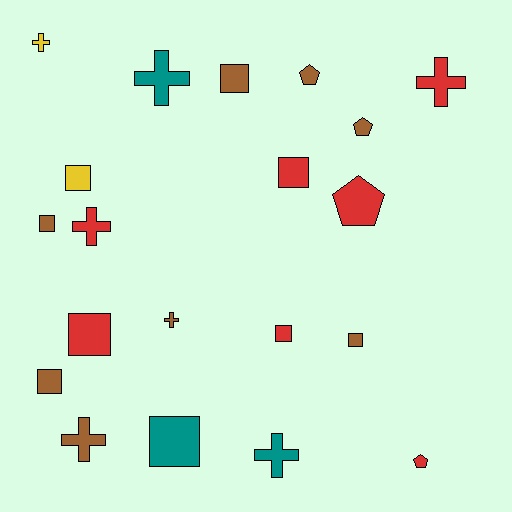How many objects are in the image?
There are 20 objects.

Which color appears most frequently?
Brown, with 8 objects.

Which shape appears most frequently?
Square, with 9 objects.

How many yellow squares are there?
There is 1 yellow square.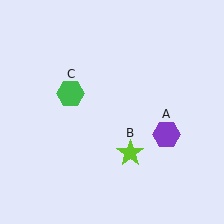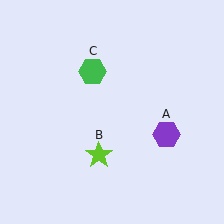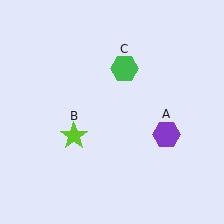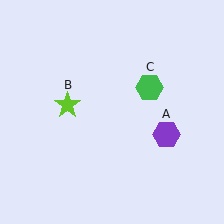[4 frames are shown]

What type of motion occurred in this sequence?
The lime star (object B), green hexagon (object C) rotated clockwise around the center of the scene.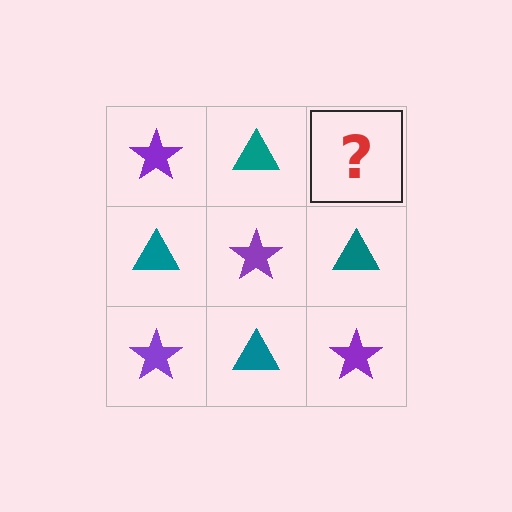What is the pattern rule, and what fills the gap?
The rule is that it alternates purple star and teal triangle in a checkerboard pattern. The gap should be filled with a purple star.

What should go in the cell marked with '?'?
The missing cell should contain a purple star.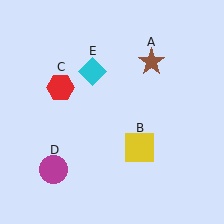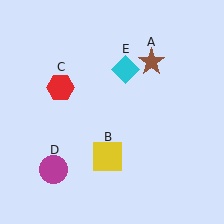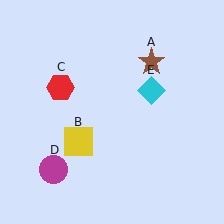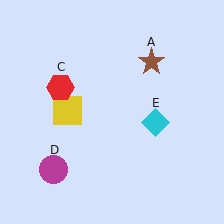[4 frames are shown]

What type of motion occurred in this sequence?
The yellow square (object B), cyan diamond (object E) rotated clockwise around the center of the scene.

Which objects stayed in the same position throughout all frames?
Brown star (object A) and red hexagon (object C) and magenta circle (object D) remained stationary.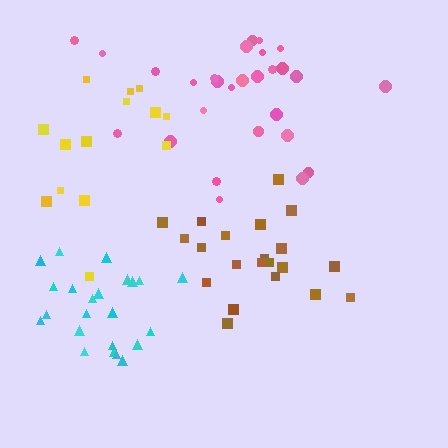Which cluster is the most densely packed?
Cyan.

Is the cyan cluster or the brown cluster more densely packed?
Cyan.